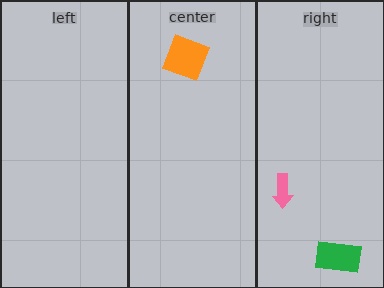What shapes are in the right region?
The green rectangle, the pink arrow.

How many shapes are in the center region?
1.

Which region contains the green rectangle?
The right region.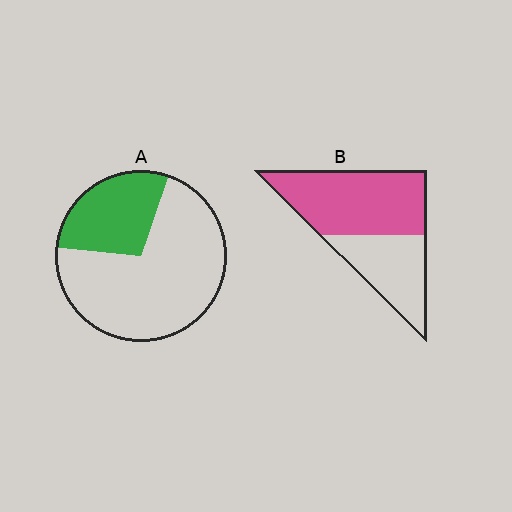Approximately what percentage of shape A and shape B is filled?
A is approximately 30% and B is approximately 60%.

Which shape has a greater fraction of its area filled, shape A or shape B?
Shape B.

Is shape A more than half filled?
No.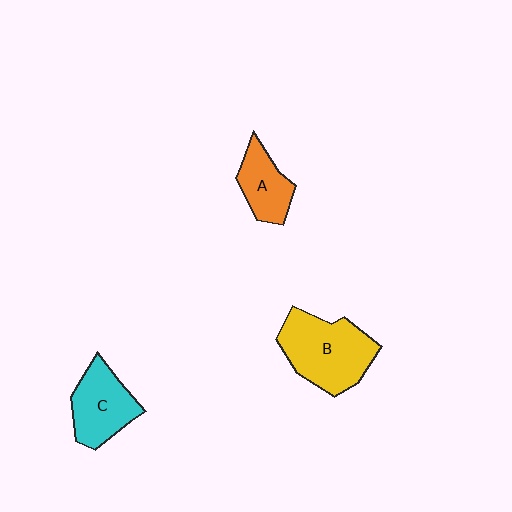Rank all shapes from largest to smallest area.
From largest to smallest: B (yellow), C (cyan), A (orange).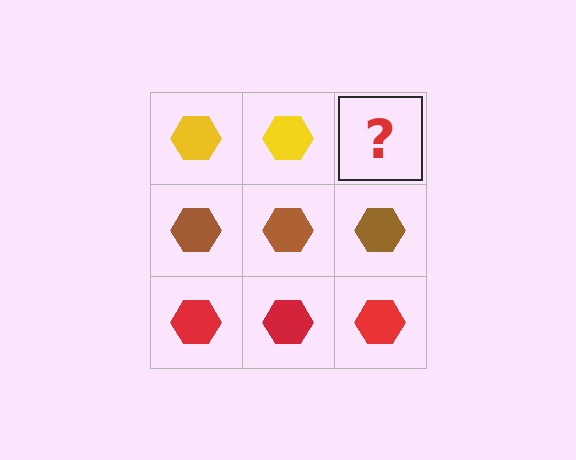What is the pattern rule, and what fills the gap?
The rule is that each row has a consistent color. The gap should be filled with a yellow hexagon.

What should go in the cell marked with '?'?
The missing cell should contain a yellow hexagon.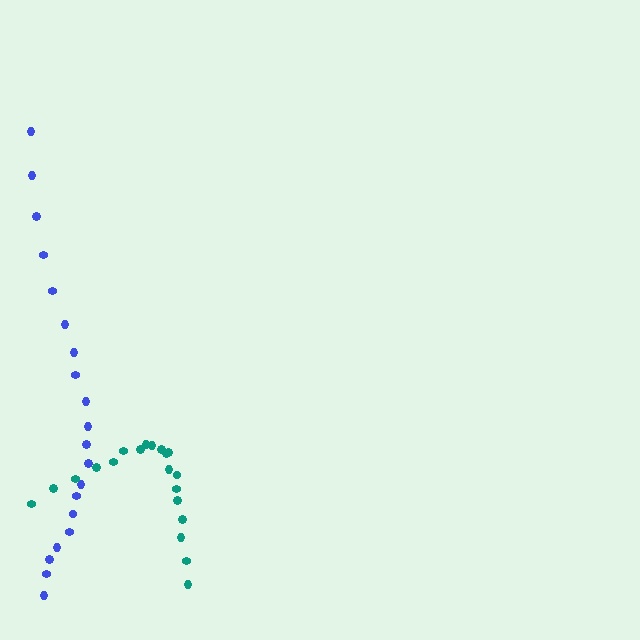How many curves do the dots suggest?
There are 2 distinct paths.